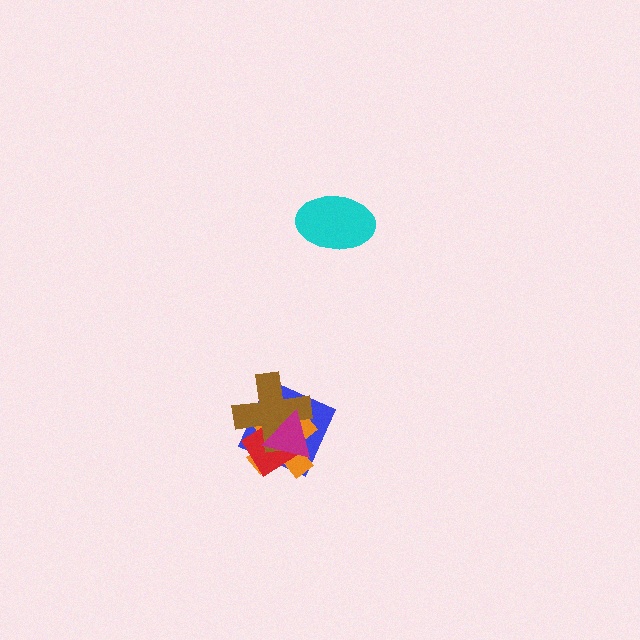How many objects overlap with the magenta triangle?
4 objects overlap with the magenta triangle.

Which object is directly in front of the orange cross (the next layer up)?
The red diamond is directly in front of the orange cross.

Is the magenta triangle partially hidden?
No, no other shape covers it.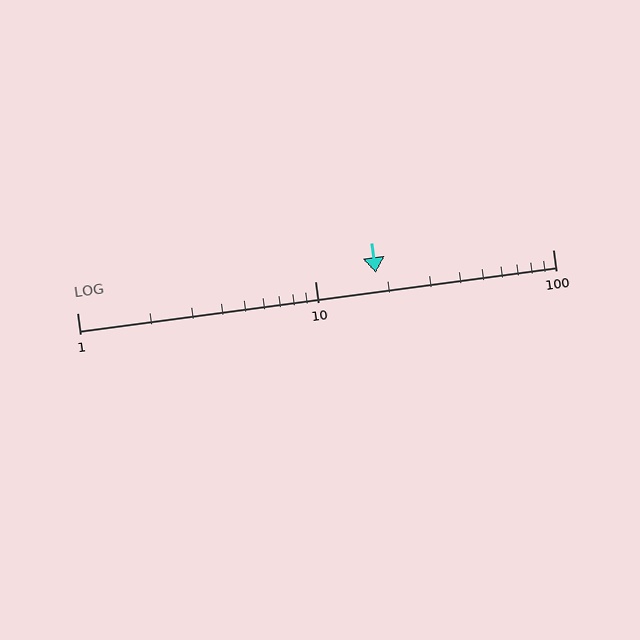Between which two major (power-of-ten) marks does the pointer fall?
The pointer is between 10 and 100.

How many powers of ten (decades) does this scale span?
The scale spans 2 decades, from 1 to 100.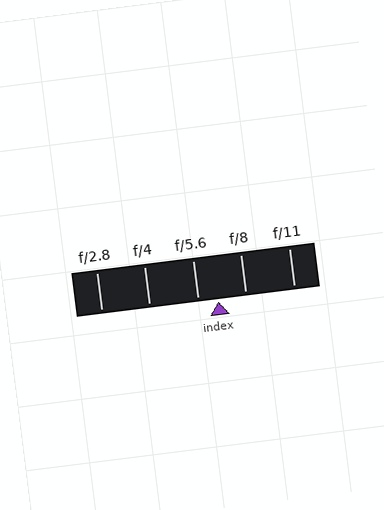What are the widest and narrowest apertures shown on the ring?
The widest aperture shown is f/2.8 and the narrowest is f/11.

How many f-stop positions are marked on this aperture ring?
There are 5 f-stop positions marked.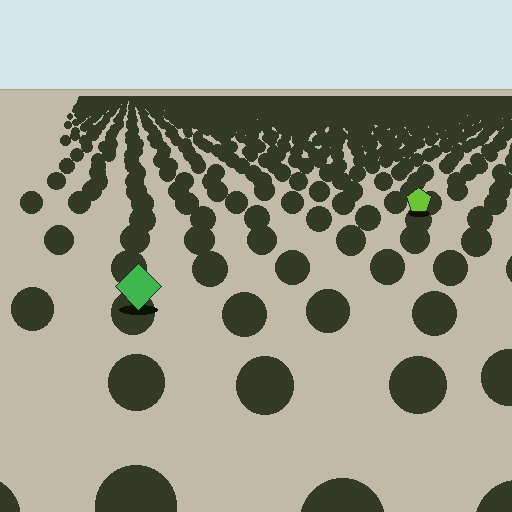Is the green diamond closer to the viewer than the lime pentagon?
Yes. The green diamond is closer — you can tell from the texture gradient: the ground texture is coarser near it.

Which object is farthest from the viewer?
The lime pentagon is farthest from the viewer. It appears smaller and the ground texture around it is denser.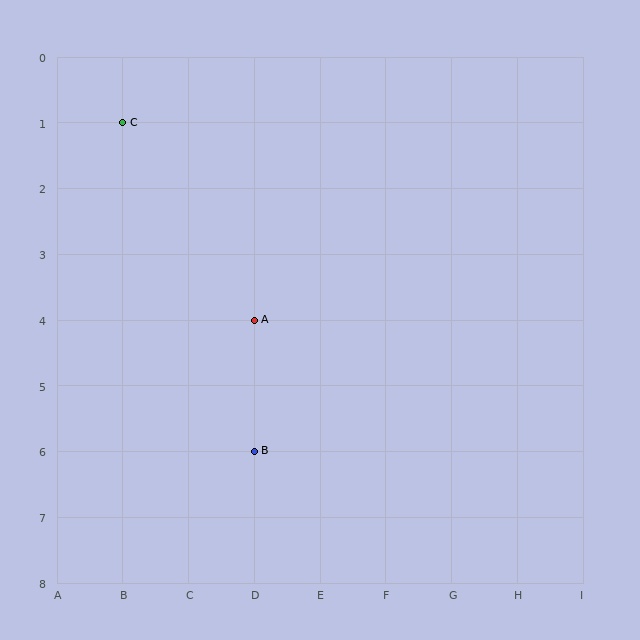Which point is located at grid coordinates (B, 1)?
Point C is at (B, 1).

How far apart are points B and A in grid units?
Points B and A are 2 rows apart.